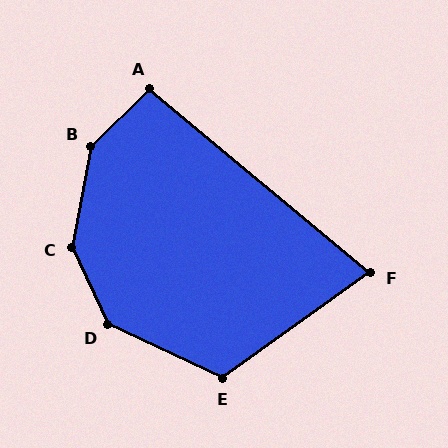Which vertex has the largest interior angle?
B, at approximately 145 degrees.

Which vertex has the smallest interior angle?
F, at approximately 75 degrees.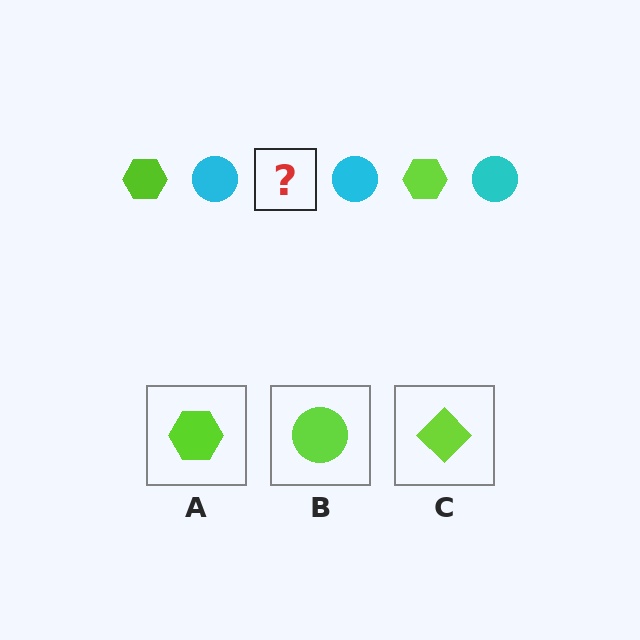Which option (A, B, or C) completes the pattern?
A.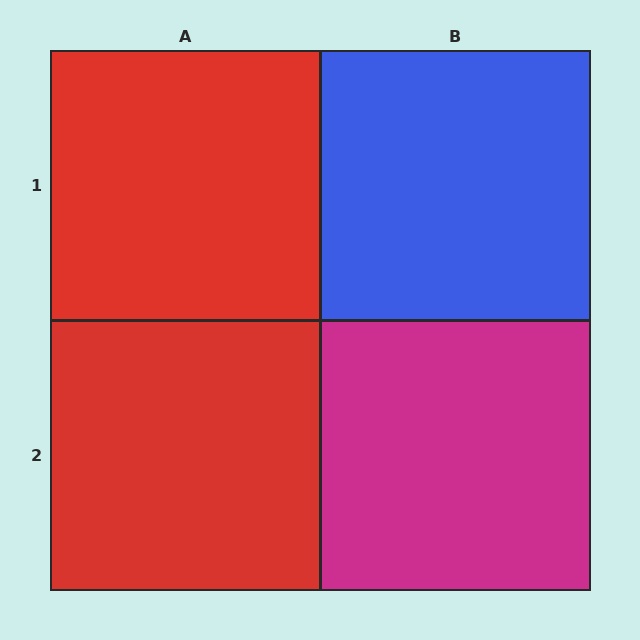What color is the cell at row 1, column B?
Blue.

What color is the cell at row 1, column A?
Red.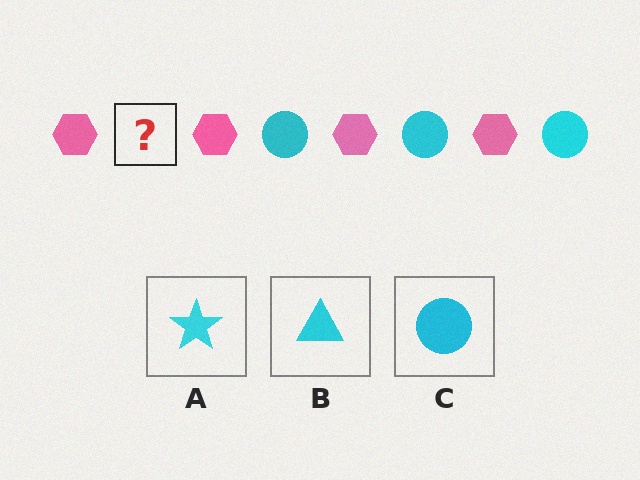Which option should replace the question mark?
Option C.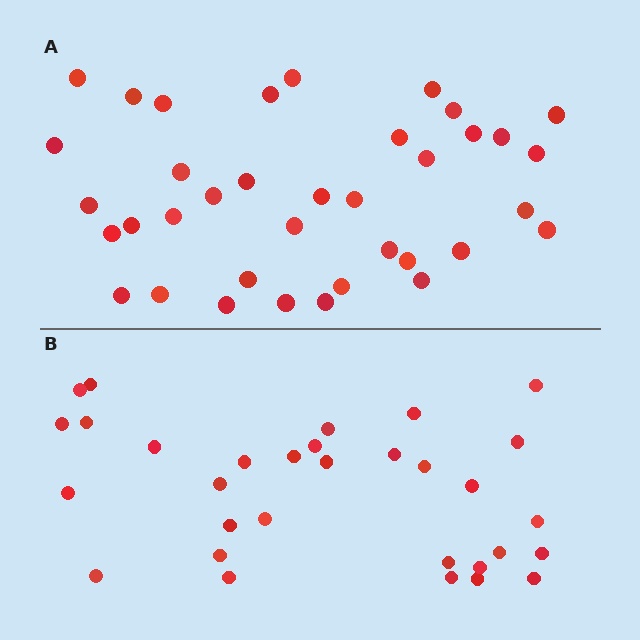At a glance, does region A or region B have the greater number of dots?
Region A (the top region) has more dots.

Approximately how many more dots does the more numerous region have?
Region A has about 6 more dots than region B.